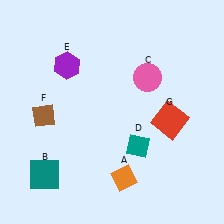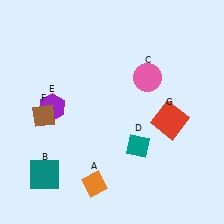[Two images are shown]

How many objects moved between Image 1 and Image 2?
2 objects moved between the two images.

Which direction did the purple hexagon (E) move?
The purple hexagon (E) moved down.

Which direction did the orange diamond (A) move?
The orange diamond (A) moved left.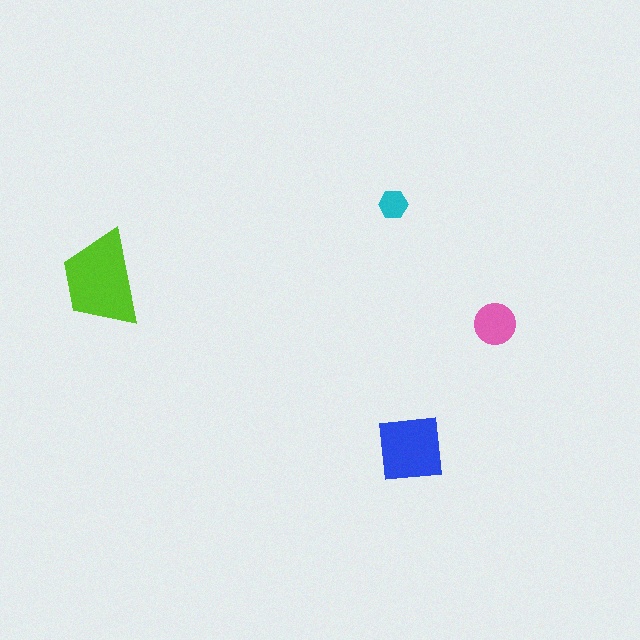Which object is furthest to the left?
The lime trapezoid is leftmost.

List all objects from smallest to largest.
The cyan hexagon, the pink circle, the blue square, the lime trapezoid.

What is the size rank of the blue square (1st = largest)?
2nd.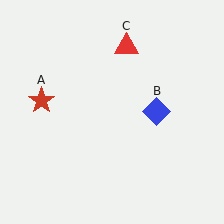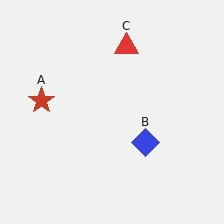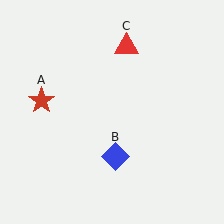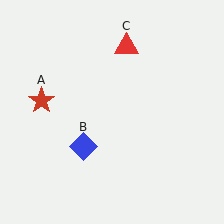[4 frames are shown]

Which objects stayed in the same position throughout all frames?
Red star (object A) and red triangle (object C) remained stationary.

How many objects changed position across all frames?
1 object changed position: blue diamond (object B).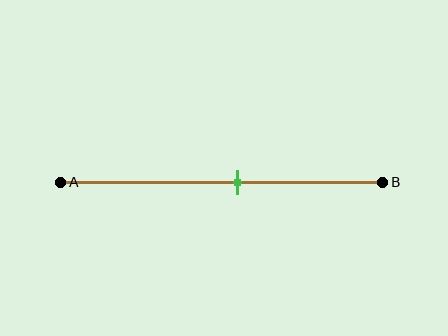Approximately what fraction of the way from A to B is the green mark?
The green mark is approximately 55% of the way from A to B.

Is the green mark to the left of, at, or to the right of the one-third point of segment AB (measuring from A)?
The green mark is to the right of the one-third point of segment AB.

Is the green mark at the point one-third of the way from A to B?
No, the mark is at about 55% from A, not at the 33% one-third point.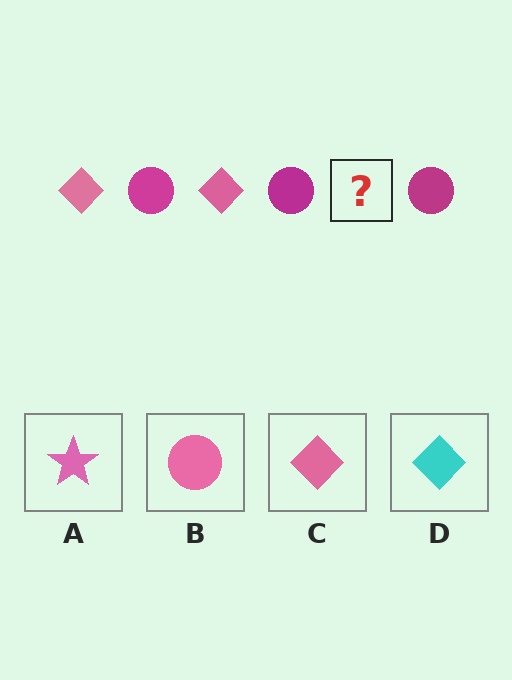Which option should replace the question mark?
Option C.